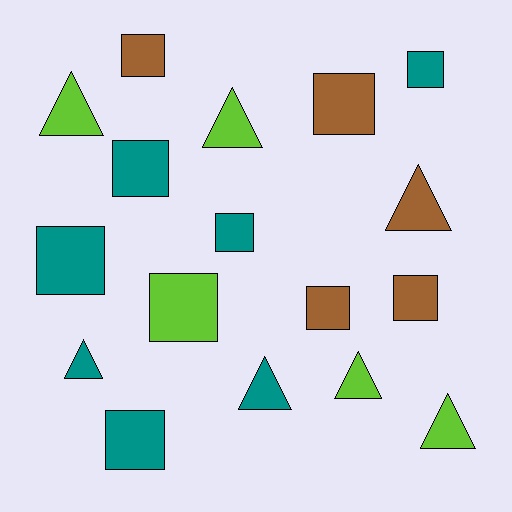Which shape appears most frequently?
Square, with 10 objects.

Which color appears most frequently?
Teal, with 7 objects.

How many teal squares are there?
There are 5 teal squares.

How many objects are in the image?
There are 17 objects.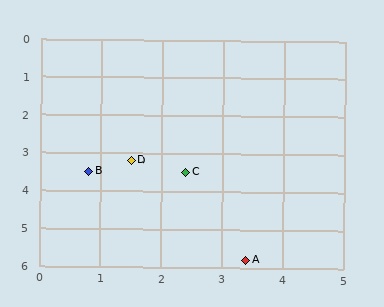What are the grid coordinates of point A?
Point A is at approximately (3.4, 5.8).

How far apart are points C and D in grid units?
Points C and D are about 0.9 grid units apart.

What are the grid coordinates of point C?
Point C is at approximately (2.4, 3.5).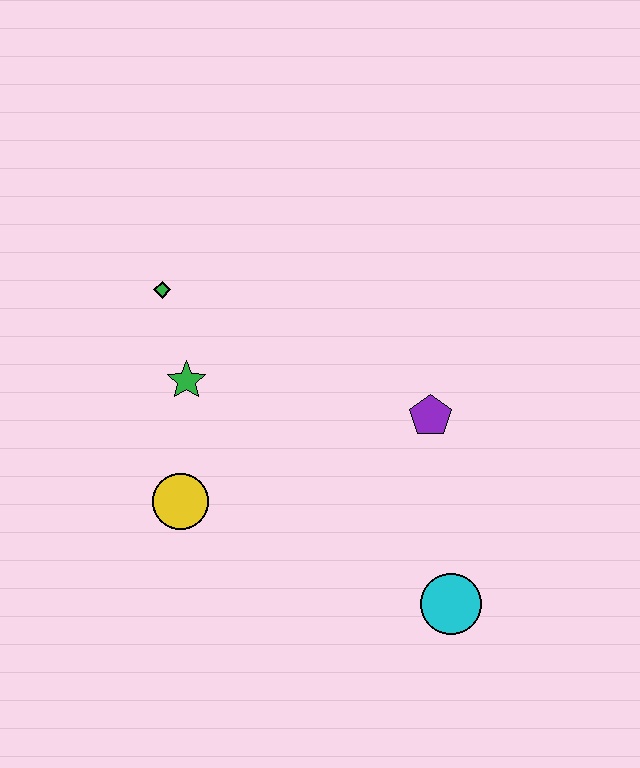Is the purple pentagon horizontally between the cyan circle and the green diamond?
Yes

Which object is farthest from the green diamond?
The cyan circle is farthest from the green diamond.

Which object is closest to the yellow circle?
The green star is closest to the yellow circle.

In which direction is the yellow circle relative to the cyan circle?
The yellow circle is to the left of the cyan circle.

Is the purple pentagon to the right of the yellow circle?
Yes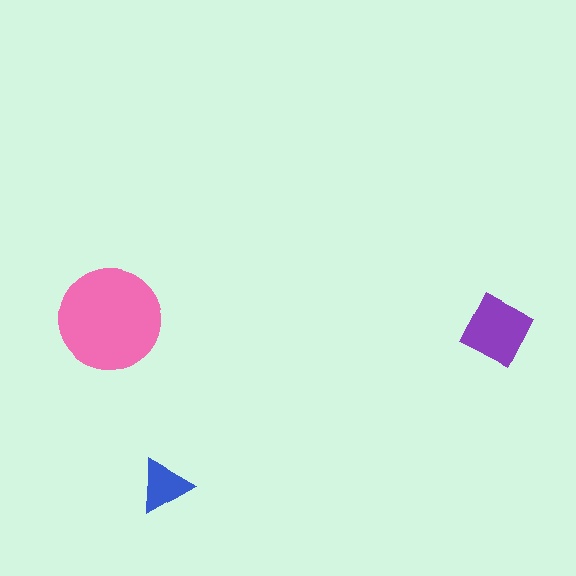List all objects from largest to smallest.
The pink circle, the purple square, the blue triangle.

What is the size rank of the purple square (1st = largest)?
2nd.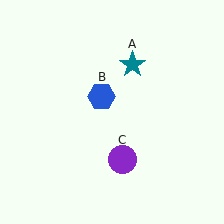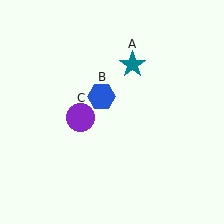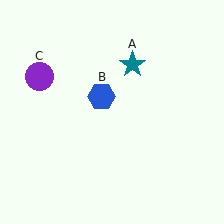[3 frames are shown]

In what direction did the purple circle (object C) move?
The purple circle (object C) moved up and to the left.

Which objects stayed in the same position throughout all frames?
Teal star (object A) and blue hexagon (object B) remained stationary.